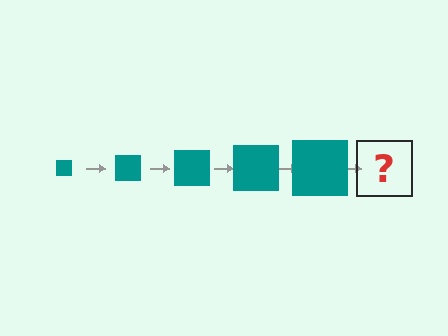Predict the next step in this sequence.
The next step is a teal square, larger than the previous one.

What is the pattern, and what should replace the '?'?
The pattern is that the square gets progressively larger each step. The '?' should be a teal square, larger than the previous one.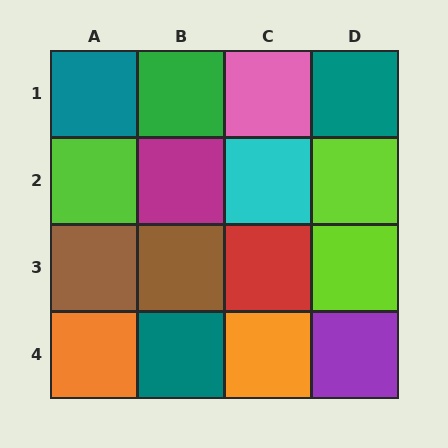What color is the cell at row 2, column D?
Lime.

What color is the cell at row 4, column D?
Purple.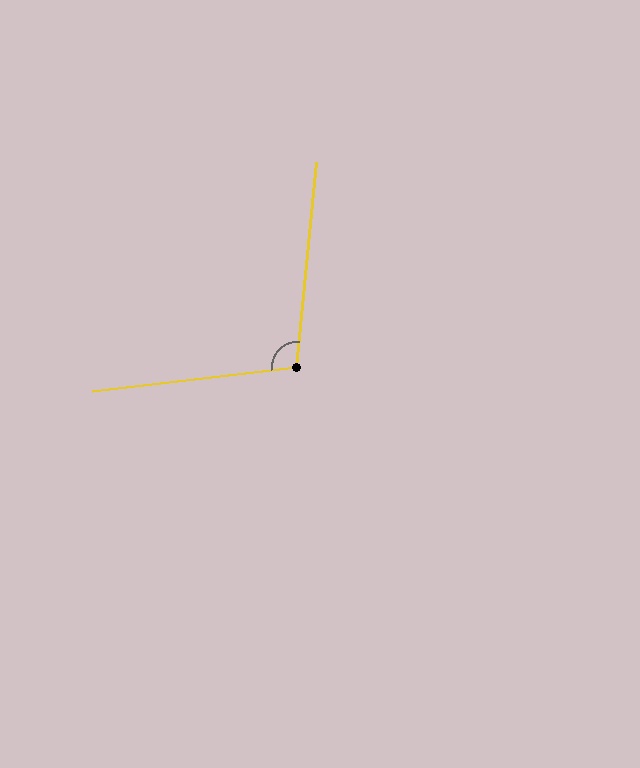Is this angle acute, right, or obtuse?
It is obtuse.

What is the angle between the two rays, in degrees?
Approximately 102 degrees.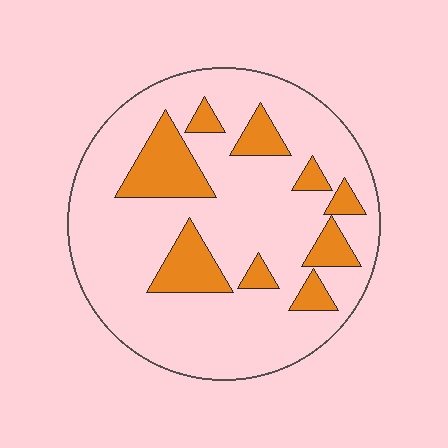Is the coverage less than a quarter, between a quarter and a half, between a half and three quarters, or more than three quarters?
Less than a quarter.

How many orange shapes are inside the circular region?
9.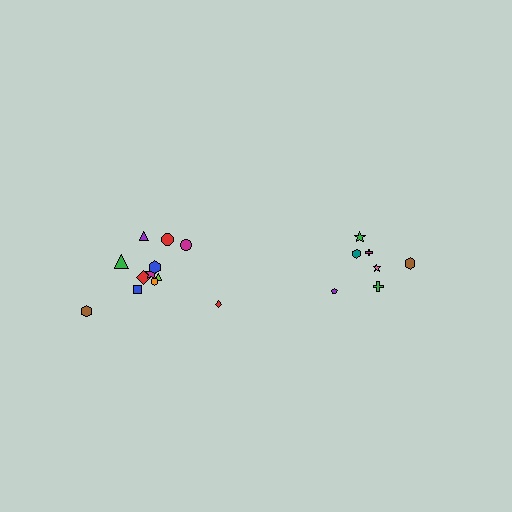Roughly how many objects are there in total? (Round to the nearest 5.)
Roughly 20 objects in total.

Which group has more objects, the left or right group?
The left group.